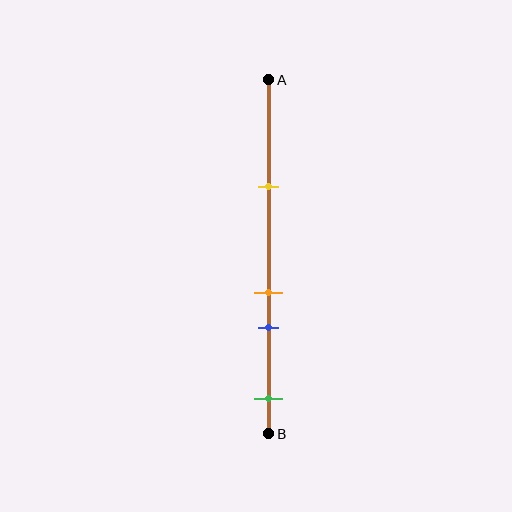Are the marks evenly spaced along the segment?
No, the marks are not evenly spaced.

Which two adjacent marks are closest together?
The orange and blue marks are the closest adjacent pair.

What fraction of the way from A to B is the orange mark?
The orange mark is approximately 60% (0.6) of the way from A to B.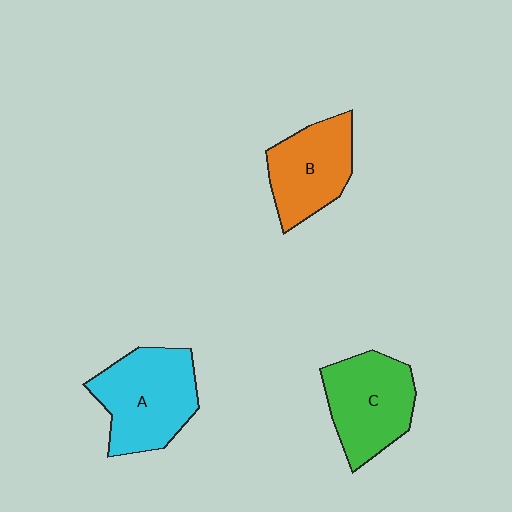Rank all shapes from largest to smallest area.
From largest to smallest: A (cyan), C (green), B (orange).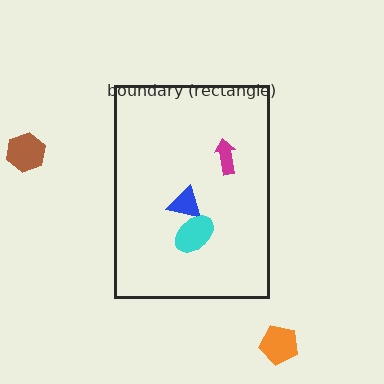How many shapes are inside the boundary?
3 inside, 2 outside.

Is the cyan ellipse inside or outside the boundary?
Inside.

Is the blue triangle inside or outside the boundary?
Inside.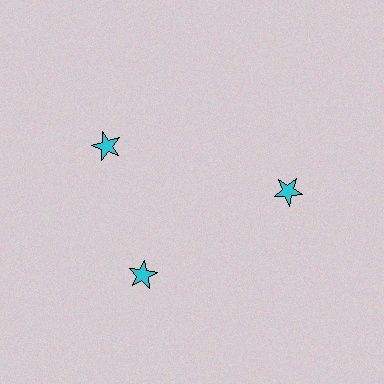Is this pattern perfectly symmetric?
No. The 3 cyan stars are arranged in a ring, but one element near the 11 o'clock position is rotated out of alignment along the ring, breaking the 3-fold rotational symmetry.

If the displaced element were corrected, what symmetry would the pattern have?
It would have 3-fold rotational symmetry — the pattern would map onto itself every 120 degrees.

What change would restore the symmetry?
The symmetry would be restored by rotating it back into even spacing with its neighbors so that all 3 stars sit at equal angles and equal distance from the center.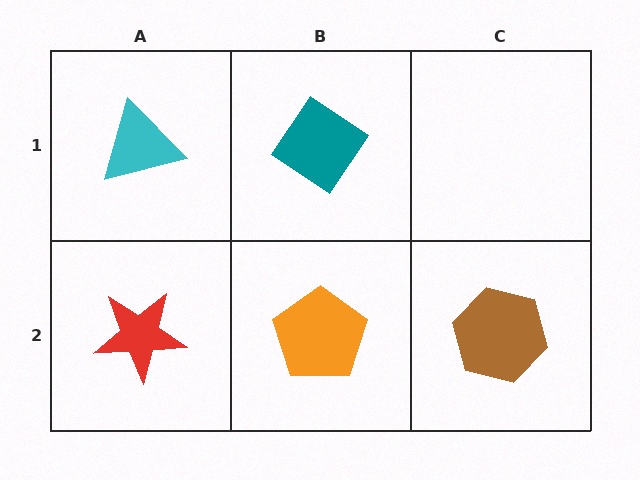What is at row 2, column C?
A brown hexagon.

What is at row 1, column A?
A cyan triangle.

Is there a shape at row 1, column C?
No, that cell is empty.